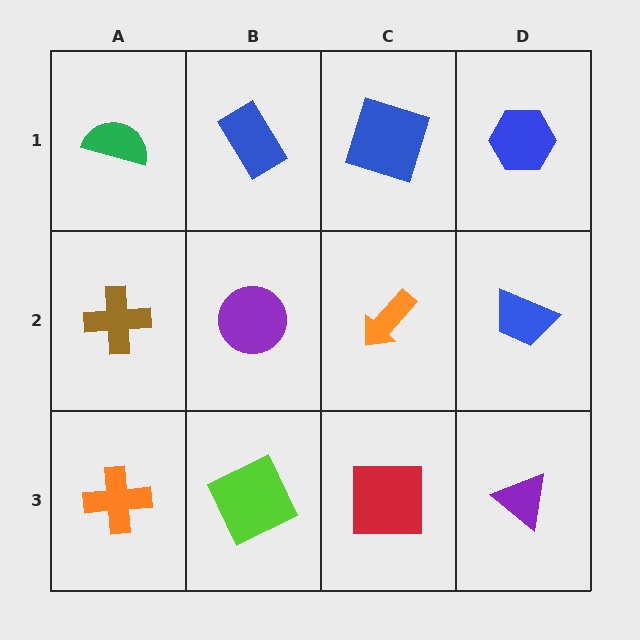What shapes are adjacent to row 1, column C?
An orange arrow (row 2, column C), a blue rectangle (row 1, column B), a blue hexagon (row 1, column D).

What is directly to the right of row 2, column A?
A purple circle.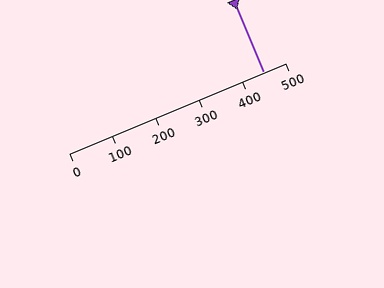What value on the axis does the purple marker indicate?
The marker indicates approximately 450.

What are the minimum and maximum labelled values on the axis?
The axis runs from 0 to 500.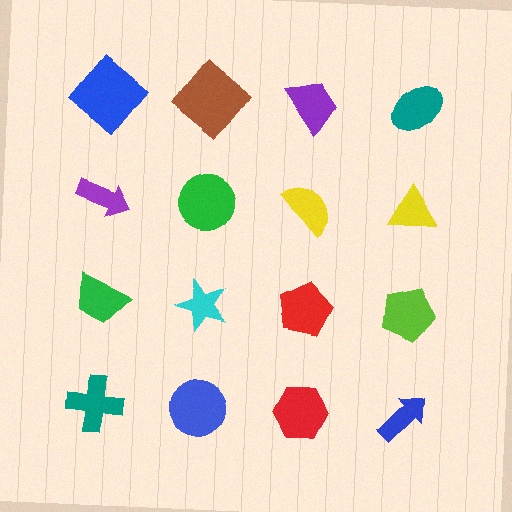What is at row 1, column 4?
A teal ellipse.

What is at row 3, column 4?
A lime pentagon.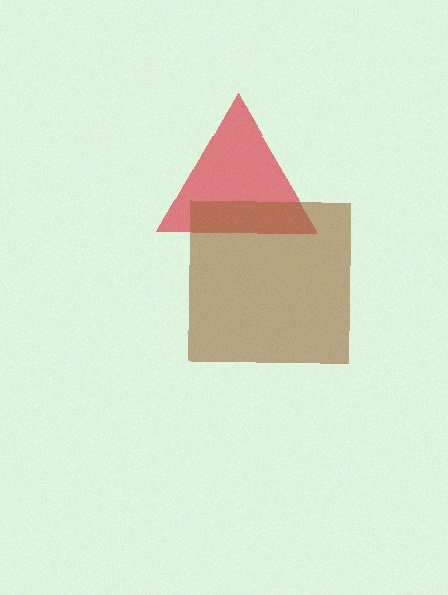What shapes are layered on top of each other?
The layered shapes are: a red triangle, a brown square.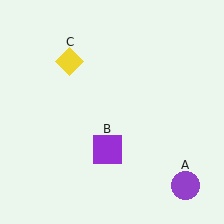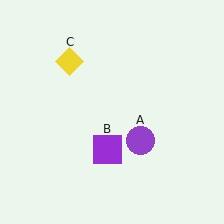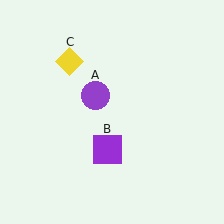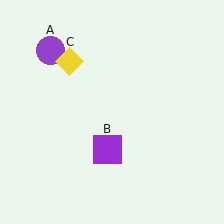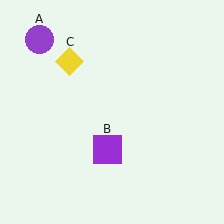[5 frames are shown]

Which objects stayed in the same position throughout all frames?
Purple square (object B) and yellow diamond (object C) remained stationary.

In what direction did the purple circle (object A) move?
The purple circle (object A) moved up and to the left.